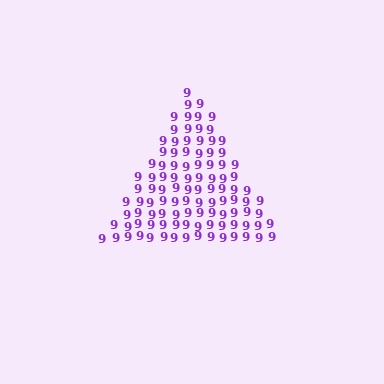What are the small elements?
The small elements are digit 9's.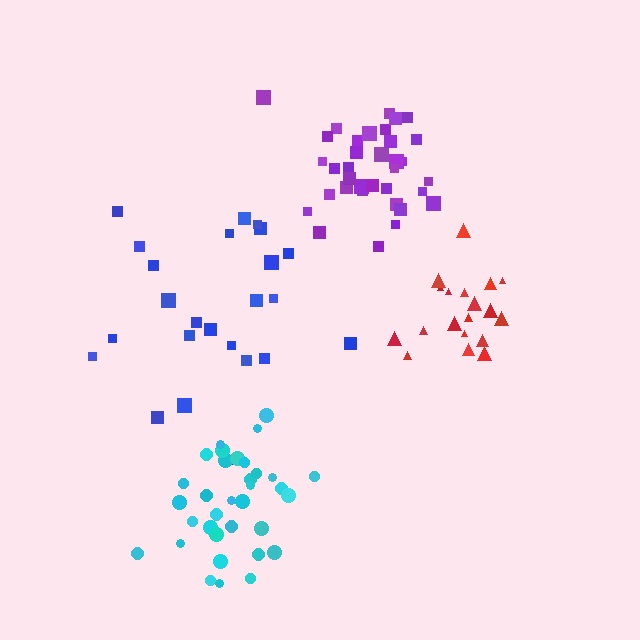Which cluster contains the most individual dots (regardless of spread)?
Purple (35).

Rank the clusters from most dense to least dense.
purple, cyan, red, blue.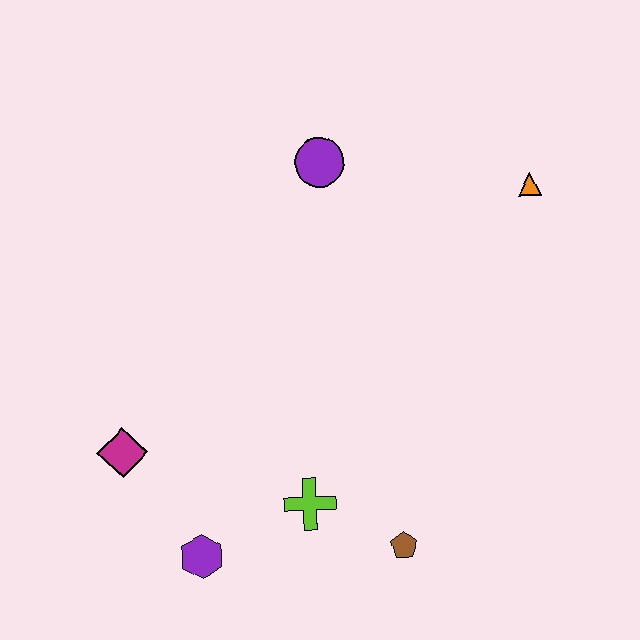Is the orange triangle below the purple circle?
Yes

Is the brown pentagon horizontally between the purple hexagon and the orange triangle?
Yes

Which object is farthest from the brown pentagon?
The purple circle is farthest from the brown pentagon.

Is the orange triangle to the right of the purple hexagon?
Yes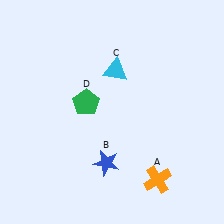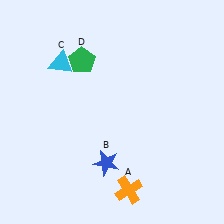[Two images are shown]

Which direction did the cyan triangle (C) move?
The cyan triangle (C) moved left.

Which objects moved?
The objects that moved are: the orange cross (A), the cyan triangle (C), the green pentagon (D).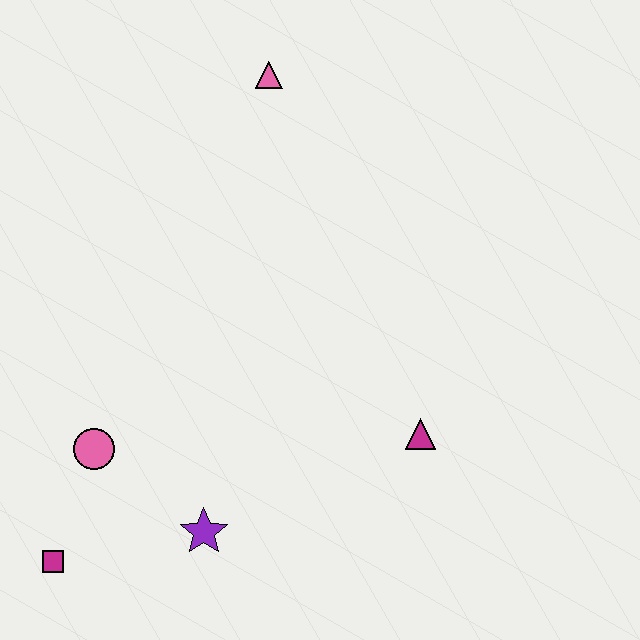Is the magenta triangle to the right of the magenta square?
Yes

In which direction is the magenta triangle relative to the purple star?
The magenta triangle is to the right of the purple star.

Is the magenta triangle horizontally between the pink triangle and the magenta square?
No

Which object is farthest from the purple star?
The pink triangle is farthest from the purple star.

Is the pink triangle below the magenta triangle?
No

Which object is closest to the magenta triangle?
The purple star is closest to the magenta triangle.